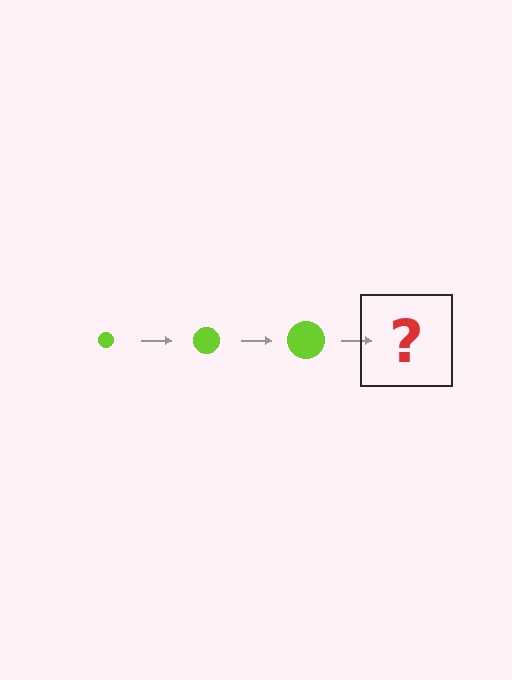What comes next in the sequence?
The next element should be a lime circle, larger than the previous one.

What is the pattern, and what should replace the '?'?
The pattern is that the circle gets progressively larger each step. The '?' should be a lime circle, larger than the previous one.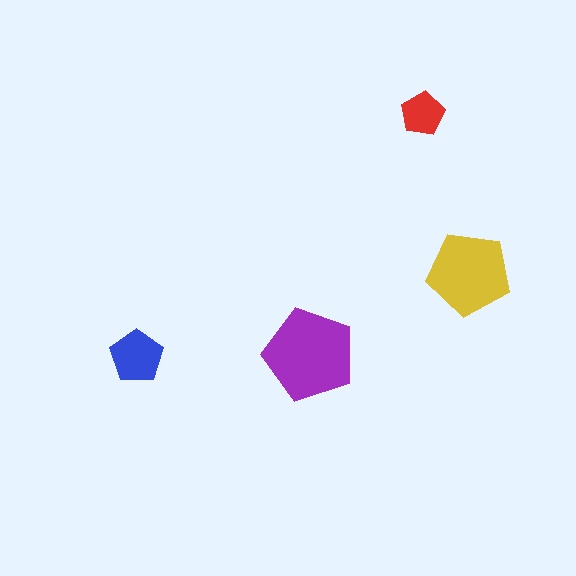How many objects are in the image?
There are 4 objects in the image.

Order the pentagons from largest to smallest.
the purple one, the yellow one, the blue one, the red one.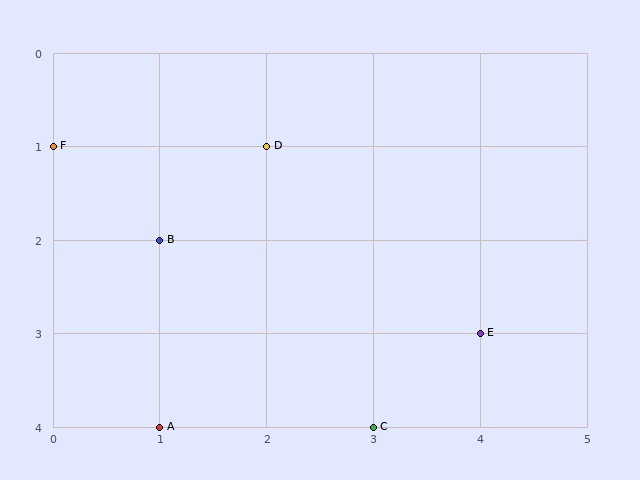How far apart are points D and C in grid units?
Points D and C are 1 column and 3 rows apart (about 3.2 grid units diagonally).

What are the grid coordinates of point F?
Point F is at grid coordinates (0, 1).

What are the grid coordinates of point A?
Point A is at grid coordinates (1, 4).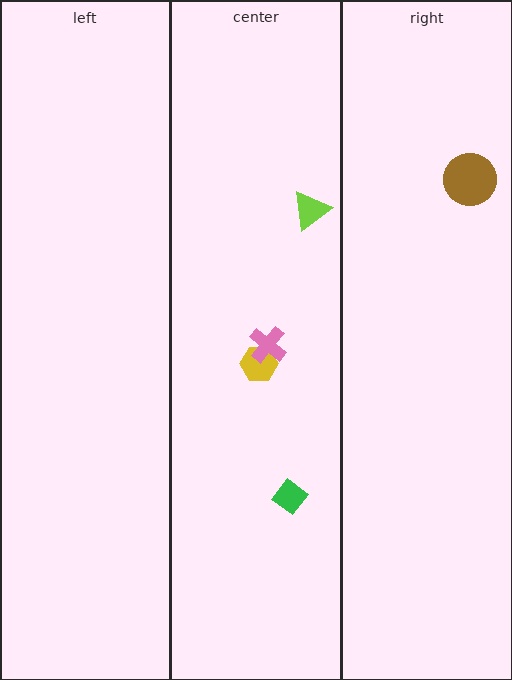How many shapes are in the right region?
1.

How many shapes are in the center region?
4.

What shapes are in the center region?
The lime triangle, the yellow hexagon, the pink cross, the green diamond.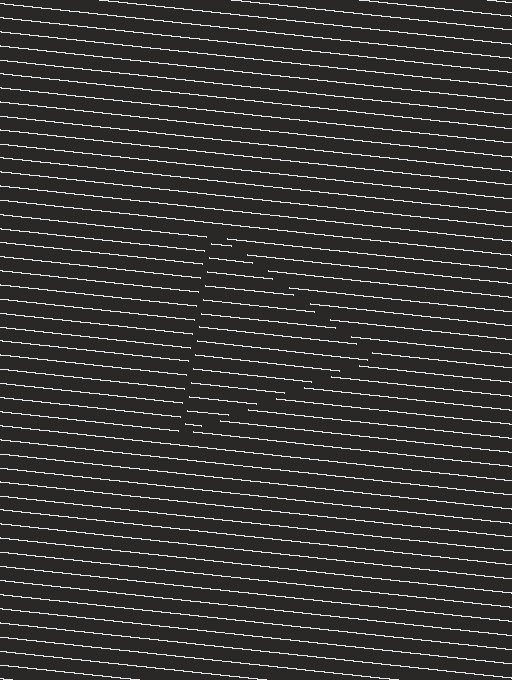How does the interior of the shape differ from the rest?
The interior of the shape contains the same grating, shifted by half a period — the contour is defined by the phase discontinuity where line-ends from the inner and outer gratings abut.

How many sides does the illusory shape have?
3 sides — the line-ends trace a triangle.